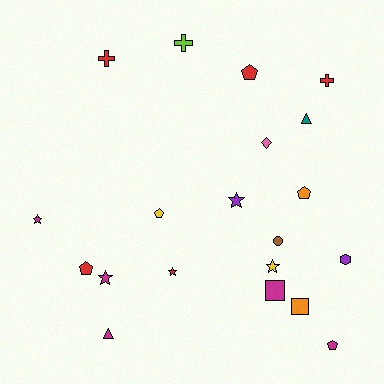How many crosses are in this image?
There are 3 crosses.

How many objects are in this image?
There are 20 objects.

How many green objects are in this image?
There are no green objects.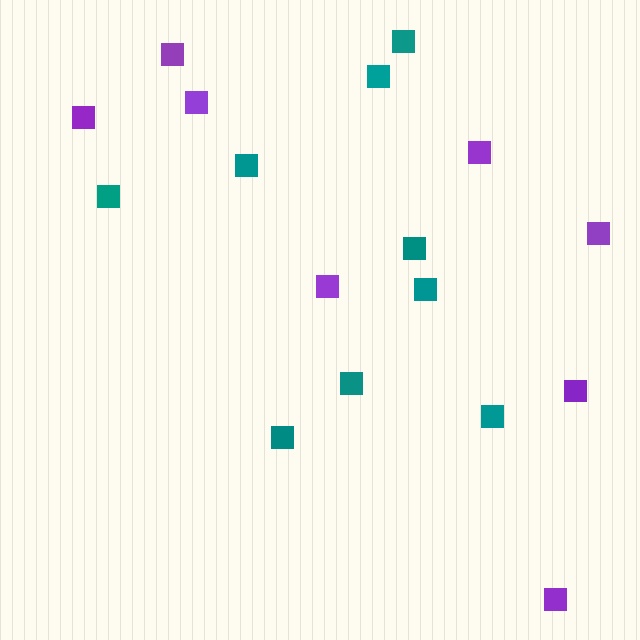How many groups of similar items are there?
There are 2 groups: one group of teal squares (9) and one group of purple squares (8).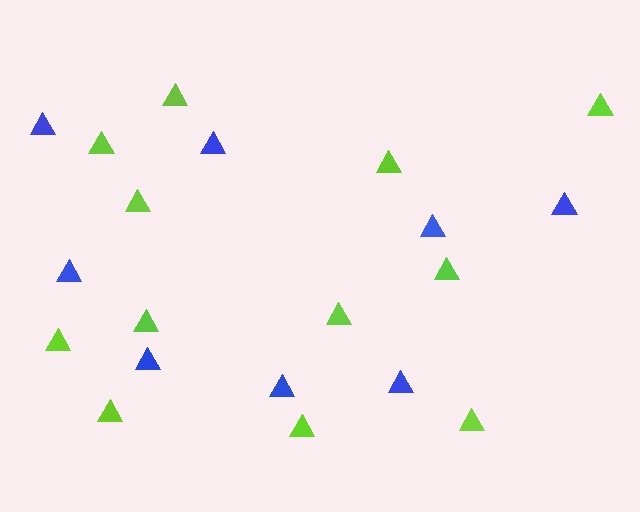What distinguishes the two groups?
There are 2 groups: one group of lime triangles (12) and one group of blue triangles (8).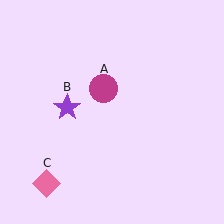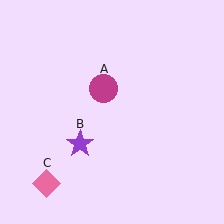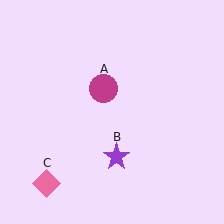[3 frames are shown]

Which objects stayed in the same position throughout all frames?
Magenta circle (object A) and pink diamond (object C) remained stationary.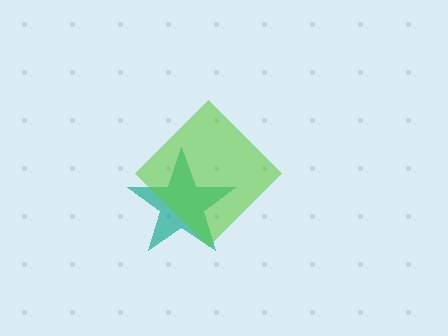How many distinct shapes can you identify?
There are 2 distinct shapes: a teal star, a lime diamond.